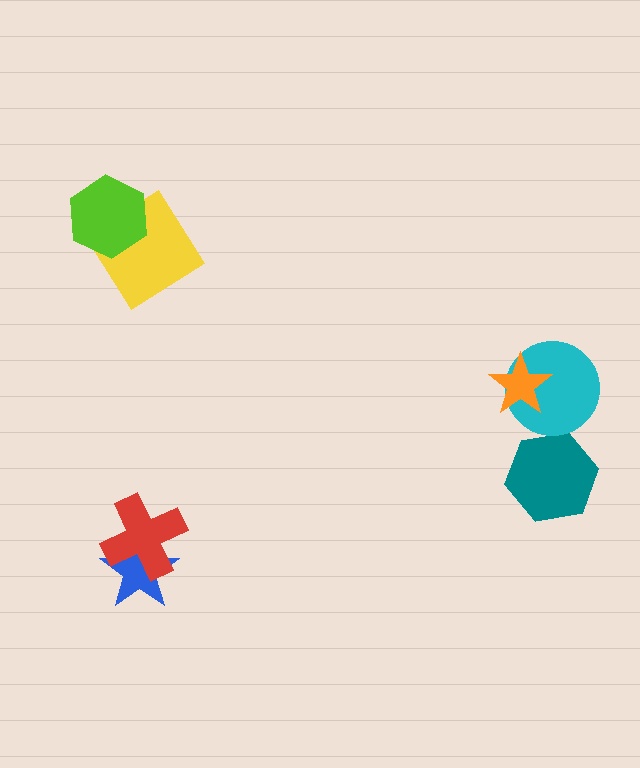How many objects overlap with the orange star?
1 object overlaps with the orange star.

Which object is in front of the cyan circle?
The orange star is in front of the cyan circle.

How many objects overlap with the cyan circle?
1 object overlaps with the cyan circle.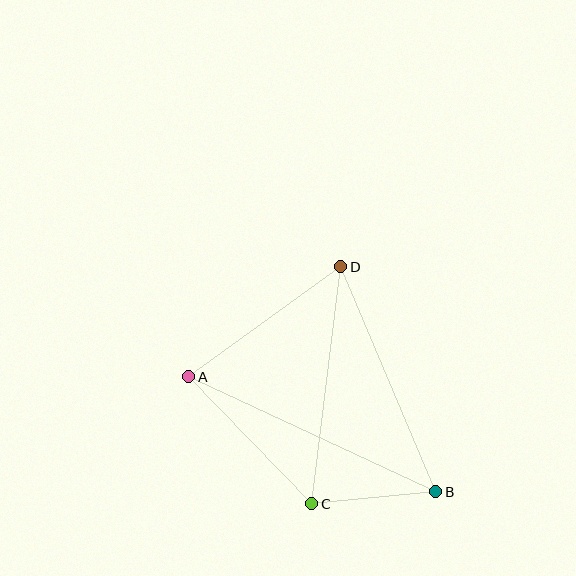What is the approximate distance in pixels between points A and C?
The distance between A and C is approximately 177 pixels.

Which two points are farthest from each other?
Points A and B are farthest from each other.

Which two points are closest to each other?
Points B and C are closest to each other.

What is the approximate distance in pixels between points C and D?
The distance between C and D is approximately 239 pixels.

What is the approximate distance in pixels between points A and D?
The distance between A and D is approximately 187 pixels.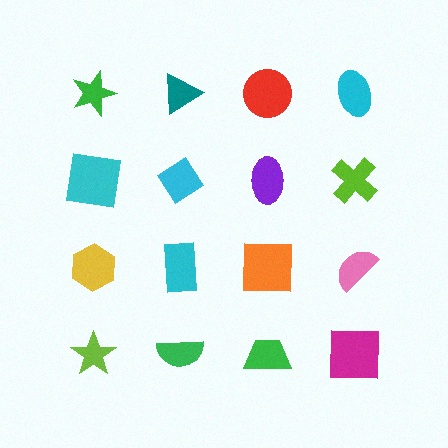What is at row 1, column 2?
A teal triangle.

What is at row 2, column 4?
A lime cross.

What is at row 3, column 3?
An orange square.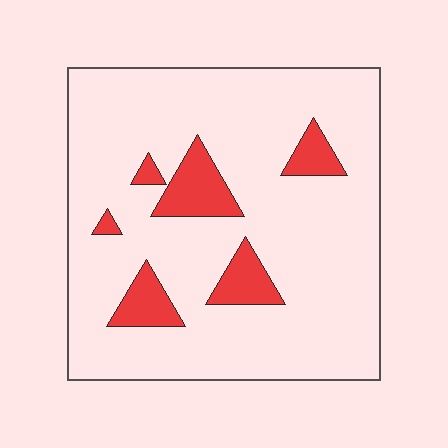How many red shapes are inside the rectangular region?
6.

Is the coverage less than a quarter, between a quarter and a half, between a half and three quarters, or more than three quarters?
Less than a quarter.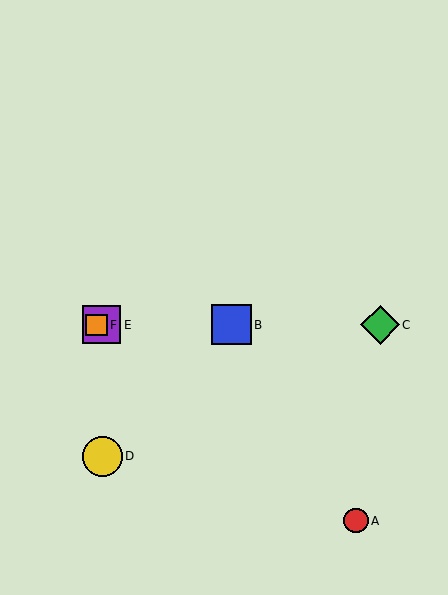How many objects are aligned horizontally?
4 objects (B, C, E, F) are aligned horizontally.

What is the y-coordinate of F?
Object F is at y≈325.